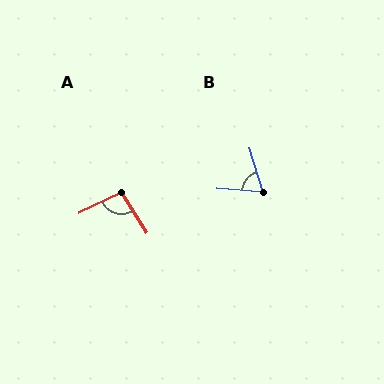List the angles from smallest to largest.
B (69°), A (97°).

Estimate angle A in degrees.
Approximately 97 degrees.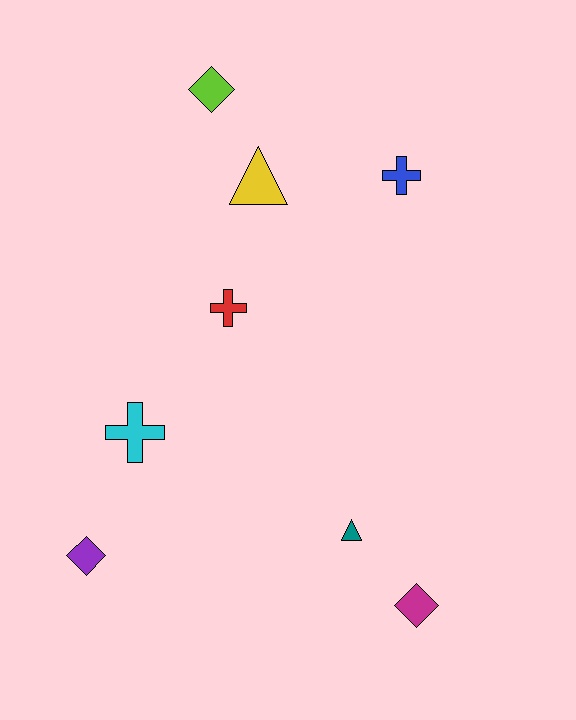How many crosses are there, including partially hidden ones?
There are 3 crosses.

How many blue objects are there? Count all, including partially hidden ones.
There is 1 blue object.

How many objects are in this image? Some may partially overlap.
There are 8 objects.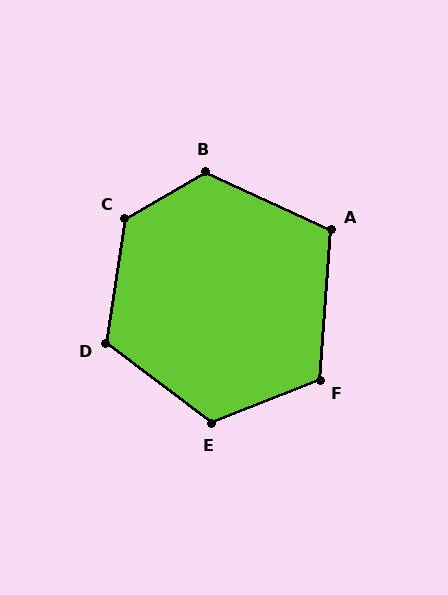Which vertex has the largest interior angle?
C, at approximately 128 degrees.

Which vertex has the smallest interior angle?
A, at approximately 111 degrees.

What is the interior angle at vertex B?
Approximately 125 degrees (obtuse).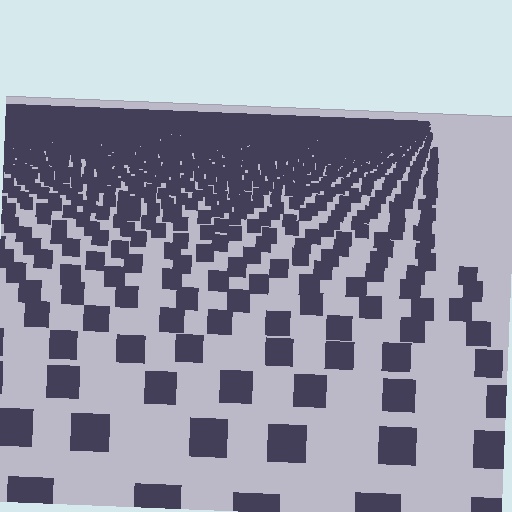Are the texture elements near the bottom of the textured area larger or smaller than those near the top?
Larger. Near the bottom, elements are closer to the viewer and appear at a bigger on-screen size.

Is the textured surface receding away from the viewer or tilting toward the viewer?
The surface is receding away from the viewer. Texture elements get smaller and denser toward the top.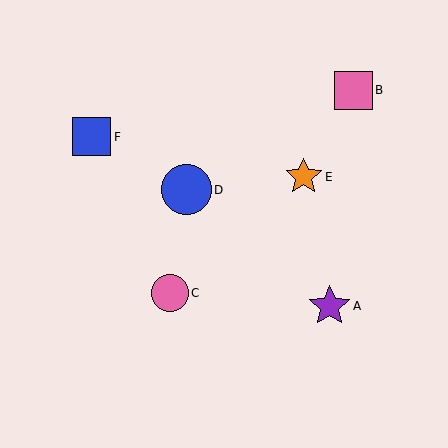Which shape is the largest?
The blue circle (labeled D) is the largest.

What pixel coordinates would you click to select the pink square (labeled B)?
Click at (354, 90) to select the pink square B.